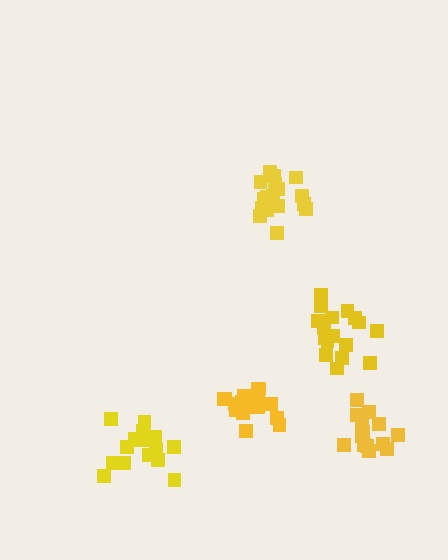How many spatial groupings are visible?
There are 5 spatial groupings.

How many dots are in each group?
Group 1: 18 dots, Group 2: 15 dots, Group 3: 17 dots, Group 4: 18 dots, Group 5: 18 dots (86 total).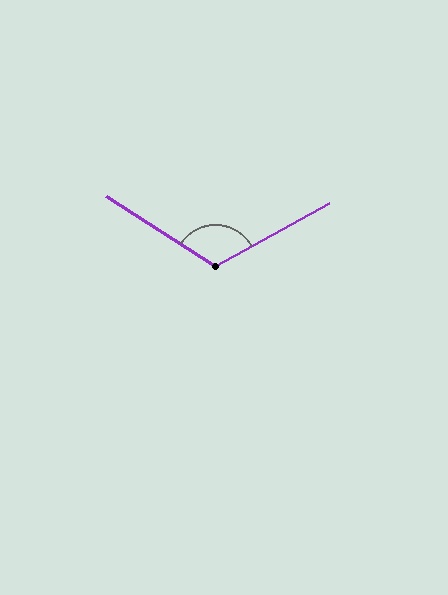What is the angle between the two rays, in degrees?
Approximately 118 degrees.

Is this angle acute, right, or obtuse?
It is obtuse.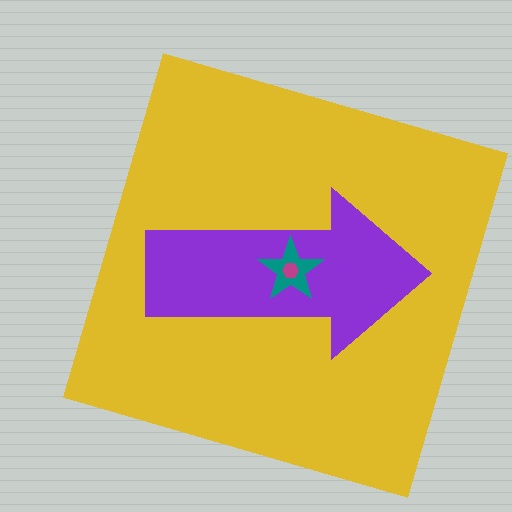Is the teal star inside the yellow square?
Yes.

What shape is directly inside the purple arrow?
The teal star.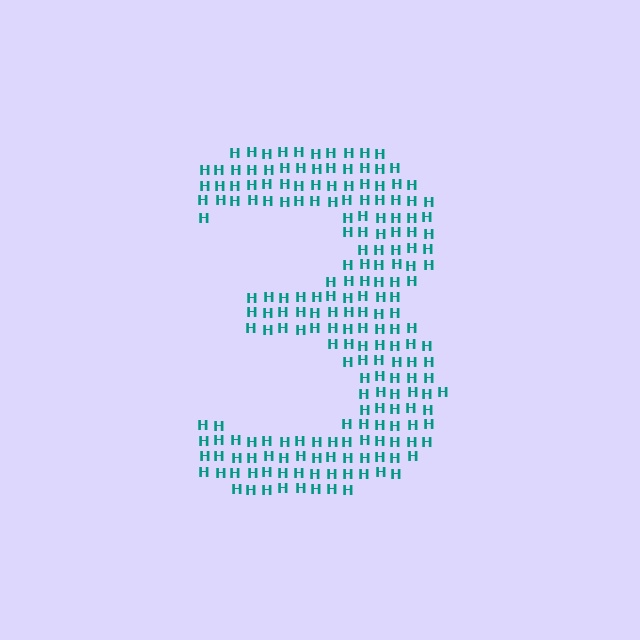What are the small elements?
The small elements are letter H's.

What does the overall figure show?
The overall figure shows the digit 3.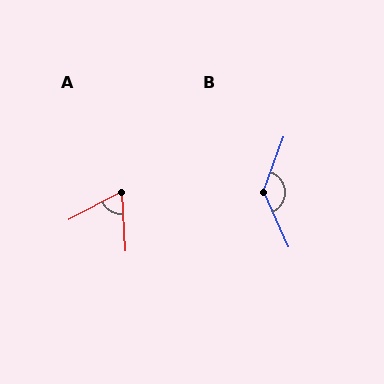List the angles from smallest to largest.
A (66°), B (136°).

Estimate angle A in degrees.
Approximately 66 degrees.